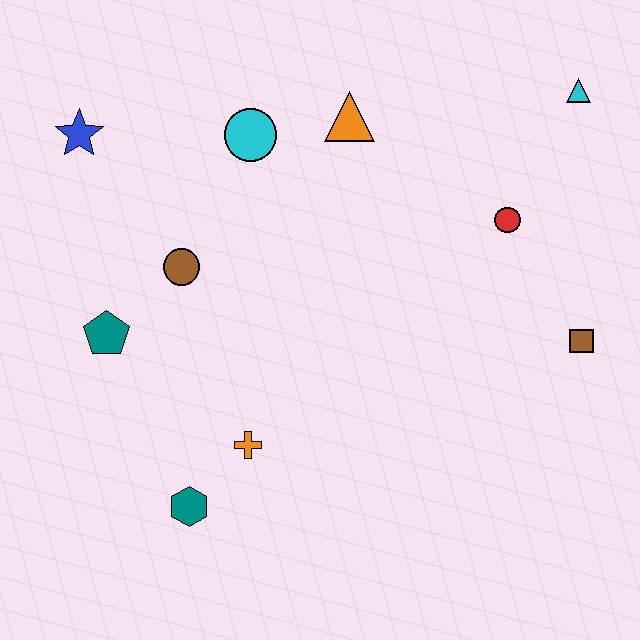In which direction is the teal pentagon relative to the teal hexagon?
The teal pentagon is above the teal hexagon.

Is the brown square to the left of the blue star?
No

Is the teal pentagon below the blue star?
Yes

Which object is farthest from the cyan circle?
The brown square is farthest from the cyan circle.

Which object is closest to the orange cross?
The teal hexagon is closest to the orange cross.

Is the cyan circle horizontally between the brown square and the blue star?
Yes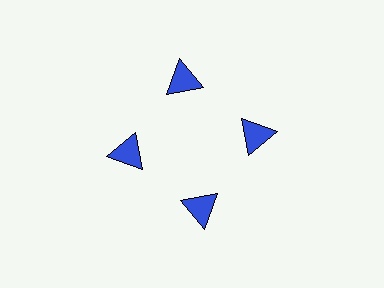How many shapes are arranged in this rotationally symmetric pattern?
There are 4 shapes, arranged in 4 groups of 1.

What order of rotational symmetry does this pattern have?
This pattern has 4-fold rotational symmetry.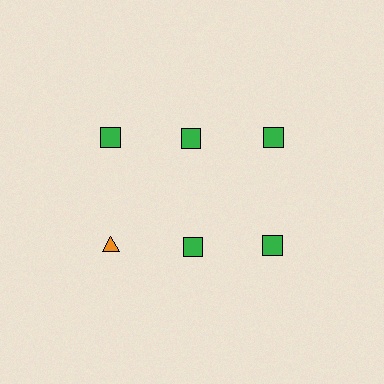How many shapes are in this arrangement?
There are 6 shapes arranged in a grid pattern.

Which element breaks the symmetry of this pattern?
The orange triangle in the second row, leftmost column breaks the symmetry. All other shapes are green squares.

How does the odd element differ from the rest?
It differs in both color (orange instead of green) and shape (triangle instead of square).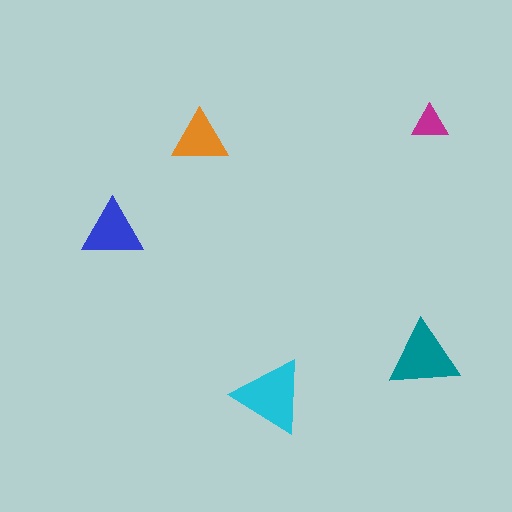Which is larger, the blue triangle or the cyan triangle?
The cyan one.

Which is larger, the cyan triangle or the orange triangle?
The cyan one.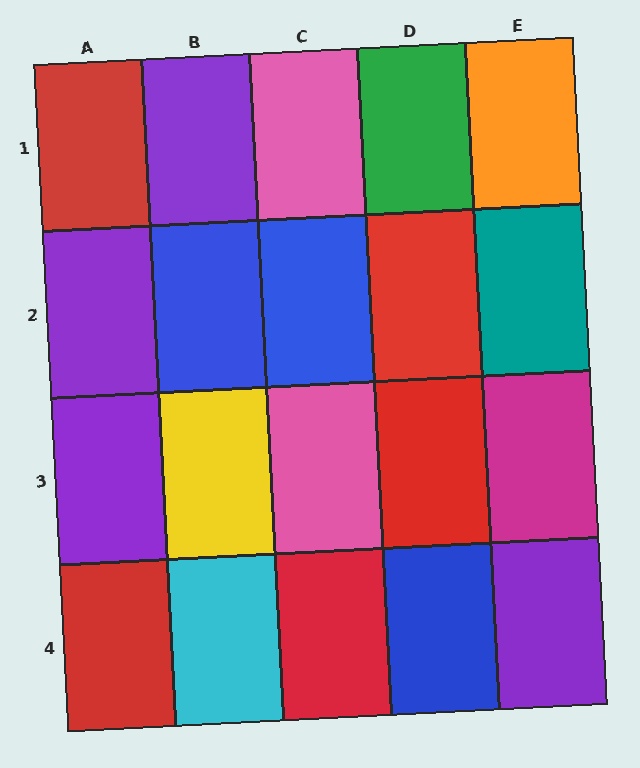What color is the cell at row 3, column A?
Purple.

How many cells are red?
5 cells are red.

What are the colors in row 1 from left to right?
Red, purple, pink, green, orange.